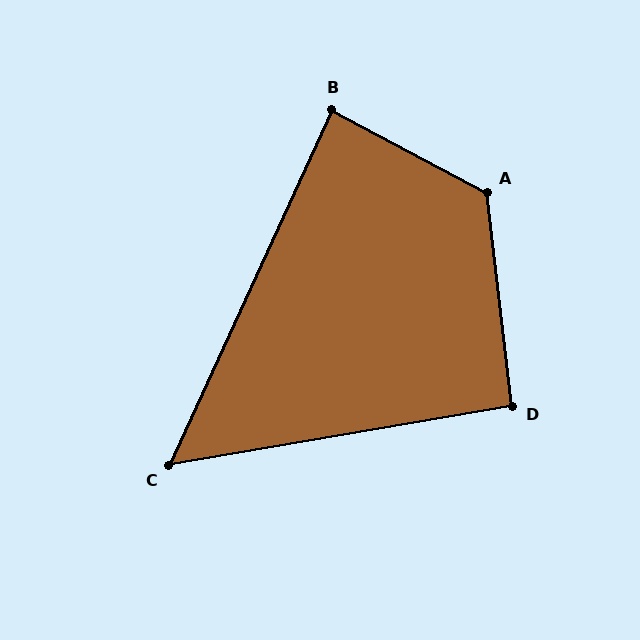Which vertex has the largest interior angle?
A, at approximately 124 degrees.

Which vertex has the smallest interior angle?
C, at approximately 56 degrees.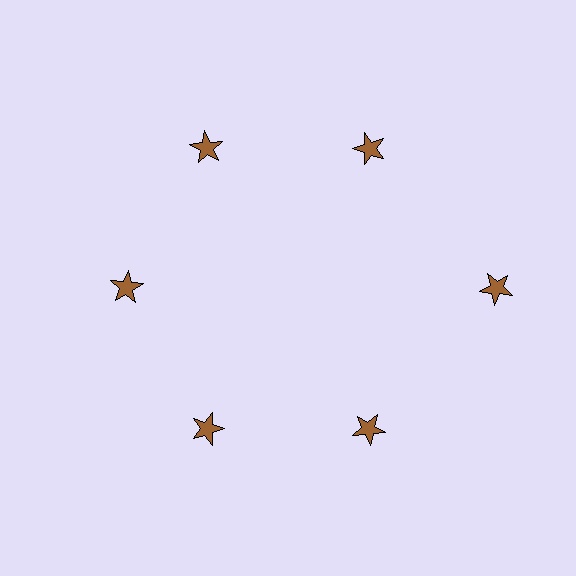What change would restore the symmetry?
The symmetry would be restored by moving it inward, back onto the ring so that all 6 stars sit at equal angles and equal distance from the center.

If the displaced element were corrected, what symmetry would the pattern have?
It would have 6-fold rotational symmetry — the pattern would map onto itself every 60 degrees.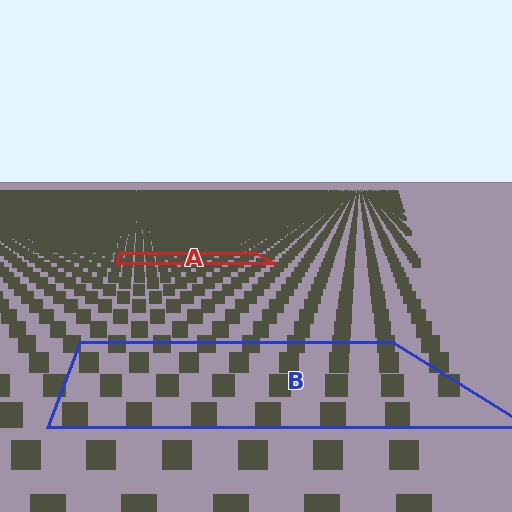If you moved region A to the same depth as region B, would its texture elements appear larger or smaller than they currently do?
They would appear larger. At a closer depth, the same texture elements are projected at a bigger on-screen size.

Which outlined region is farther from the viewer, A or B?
Region A is farther from the viewer — the texture elements inside it appear smaller and more densely packed.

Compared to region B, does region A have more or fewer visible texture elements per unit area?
Region A has more texture elements per unit area — they are packed more densely because it is farther away.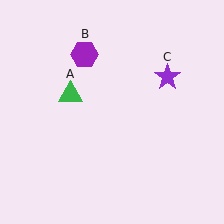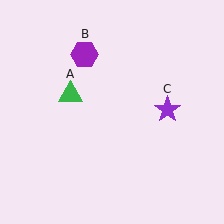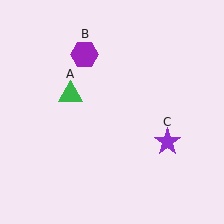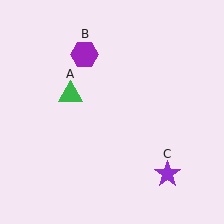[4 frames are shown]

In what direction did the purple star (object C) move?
The purple star (object C) moved down.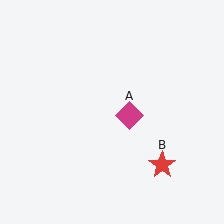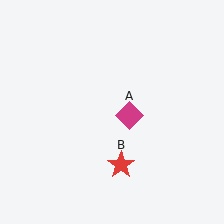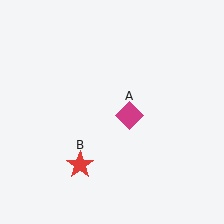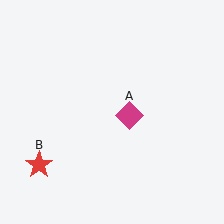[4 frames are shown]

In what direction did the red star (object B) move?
The red star (object B) moved left.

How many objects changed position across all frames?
1 object changed position: red star (object B).